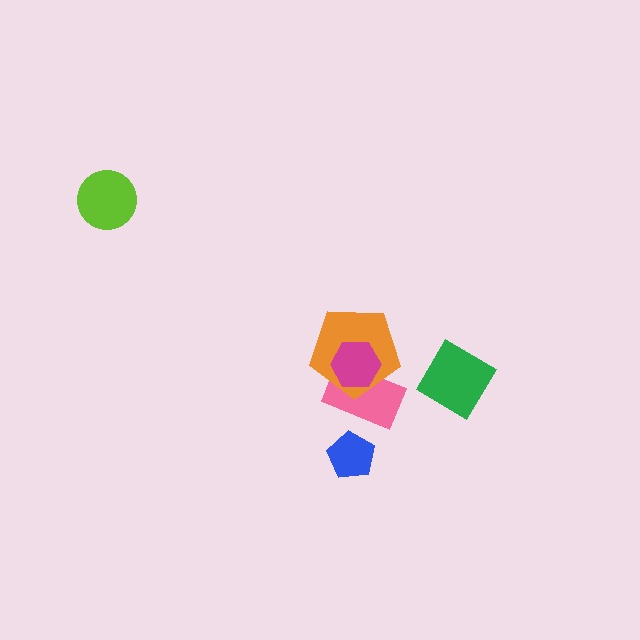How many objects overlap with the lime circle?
0 objects overlap with the lime circle.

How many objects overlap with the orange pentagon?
2 objects overlap with the orange pentagon.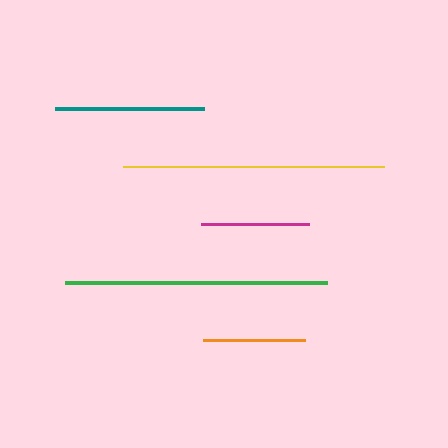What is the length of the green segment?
The green segment is approximately 261 pixels long.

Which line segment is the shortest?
The orange line is the shortest at approximately 101 pixels.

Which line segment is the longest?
The yellow line is the longest at approximately 262 pixels.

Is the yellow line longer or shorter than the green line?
The yellow line is longer than the green line.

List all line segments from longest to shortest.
From longest to shortest: yellow, green, teal, magenta, orange.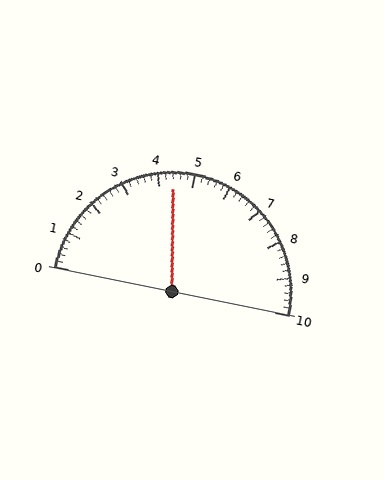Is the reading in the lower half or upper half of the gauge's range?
The reading is in the lower half of the range (0 to 10).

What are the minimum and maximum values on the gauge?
The gauge ranges from 0 to 10.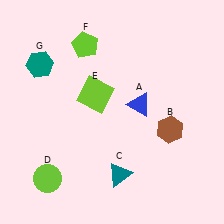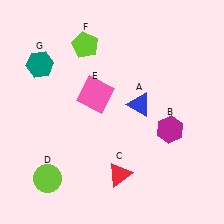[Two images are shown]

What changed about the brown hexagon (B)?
In Image 1, B is brown. In Image 2, it changed to magenta.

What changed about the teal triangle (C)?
In Image 1, C is teal. In Image 2, it changed to red.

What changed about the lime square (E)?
In Image 1, E is lime. In Image 2, it changed to pink.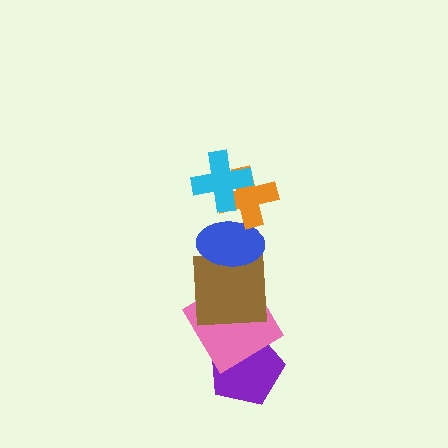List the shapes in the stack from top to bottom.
From top to bottom: the cyan cross, the orange cross, the blue ellipse, the brown square, the pink diamond, the purple pentagon.